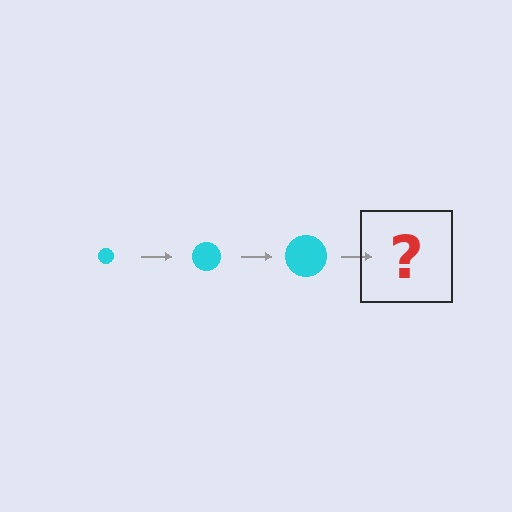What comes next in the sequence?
The next element should be a cyan circle, larger than the previous one.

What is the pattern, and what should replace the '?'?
The pattern is that the circle gets progressively larger each step. The '?' should be a cyan circle, larger than the previous one.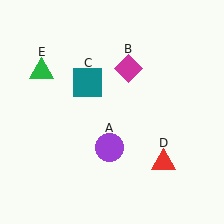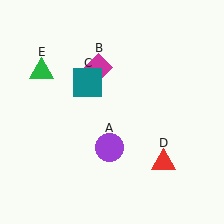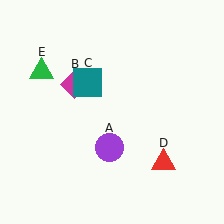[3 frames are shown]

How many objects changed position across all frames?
1 object changed position: magenta diamond (object B).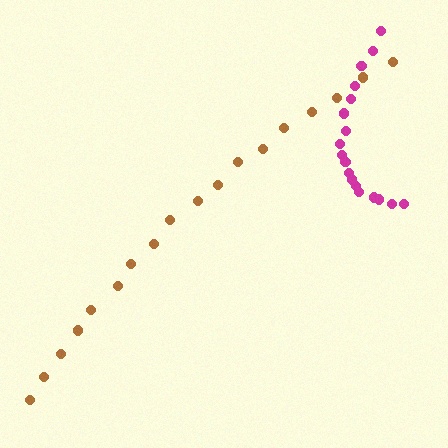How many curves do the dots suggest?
There are 2 distinct paths.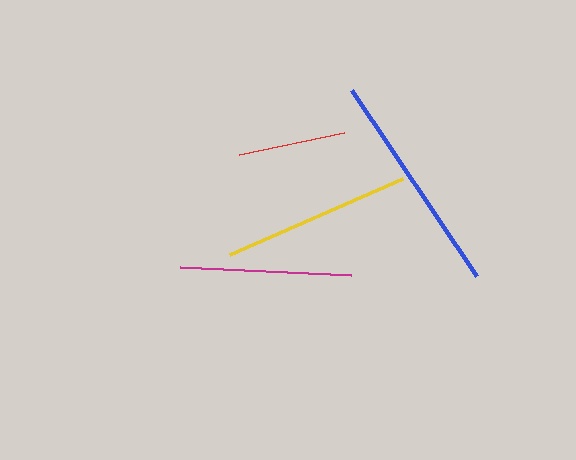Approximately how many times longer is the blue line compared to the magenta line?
The blue line is approximately 1.3 times the length of the magenta line.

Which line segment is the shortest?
The red line is the shortest at approximately 108 pixels.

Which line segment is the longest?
The blue line is the longest at approximately 224 pixels.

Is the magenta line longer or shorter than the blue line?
The blue line is longer than the magenta line.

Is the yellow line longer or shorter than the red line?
The yellow line is longer than the red line.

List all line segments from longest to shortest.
From longest to shortest: blue, yellow, magenta, red.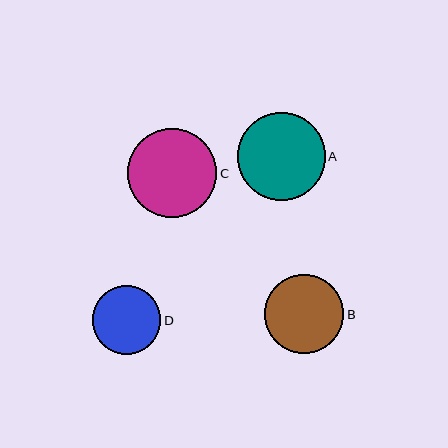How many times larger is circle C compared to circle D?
Circle C is approximately 1.3 times the size of circle D.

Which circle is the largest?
Circle C is the largest with a size of approximately 89 pixels.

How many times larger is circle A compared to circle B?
Circle A is approximately 1.1 times the size of circle B.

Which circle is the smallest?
Circle D is the smallest with a size of approximately 68 pixels.